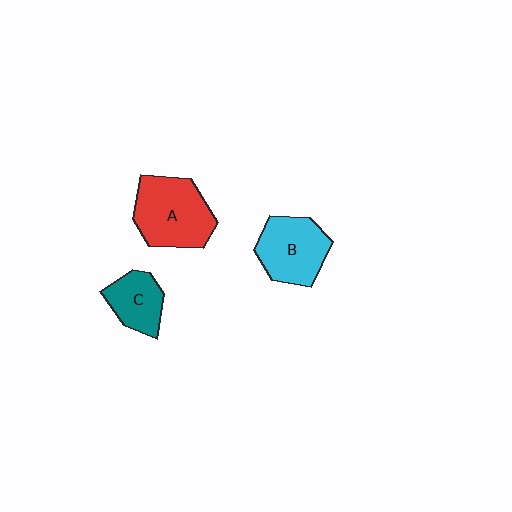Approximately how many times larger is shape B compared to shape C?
Approximately 1.5 times.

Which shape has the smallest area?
Shape C (teal).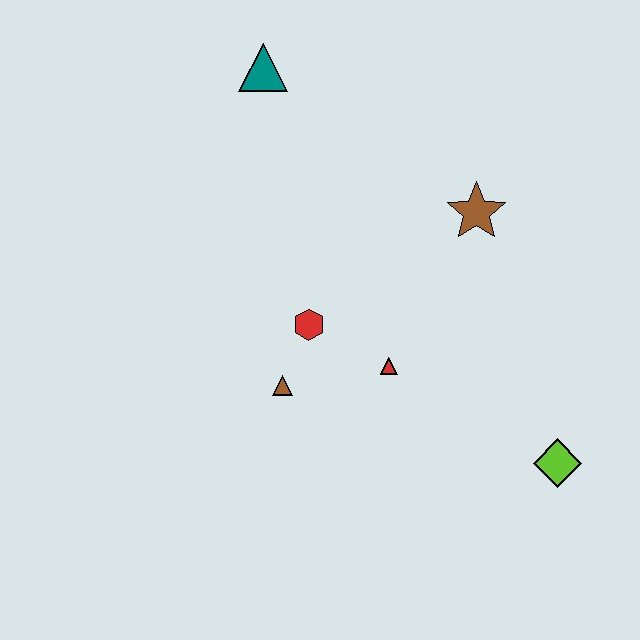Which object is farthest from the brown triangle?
The teal triangle is farthest from the brown triangle.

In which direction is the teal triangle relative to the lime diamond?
The teal triangle is above the lime diamond.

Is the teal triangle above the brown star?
Yes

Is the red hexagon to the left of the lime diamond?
Yes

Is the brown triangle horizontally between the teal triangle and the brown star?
Yes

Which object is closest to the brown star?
The red triangle is closest to the brown star.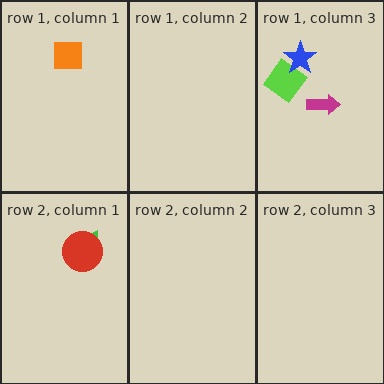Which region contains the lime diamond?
The row 1, column 3 region.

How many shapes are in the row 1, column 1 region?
1.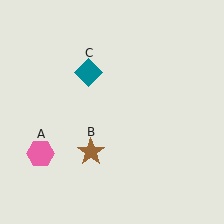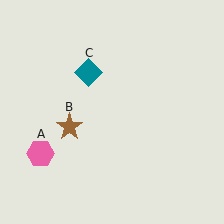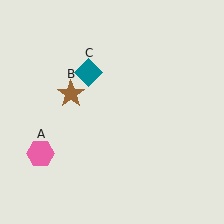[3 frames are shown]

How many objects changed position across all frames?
1 object changed position: brown star (object B).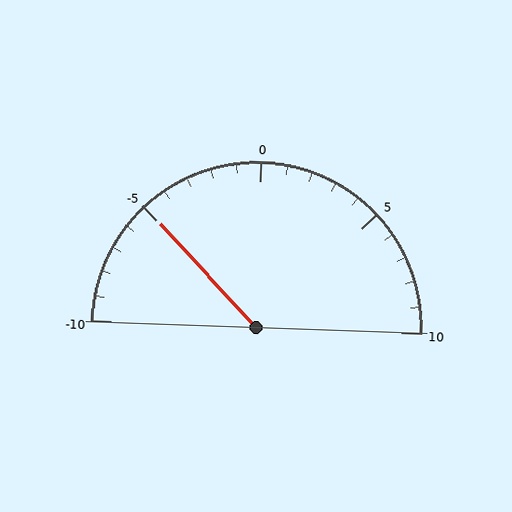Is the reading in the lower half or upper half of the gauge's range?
The reading is in the lower half of the range (-10 to 10).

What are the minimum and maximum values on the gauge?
The gauge ranges from -10 to 10.